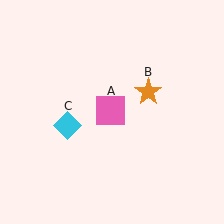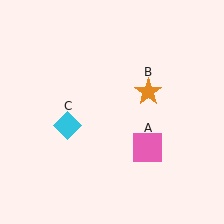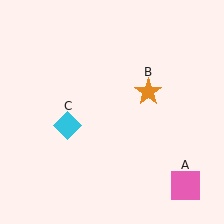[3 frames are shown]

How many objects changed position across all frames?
1 object changed position: pink square (object A).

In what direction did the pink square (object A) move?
The pink square (object A) moved down and to the right.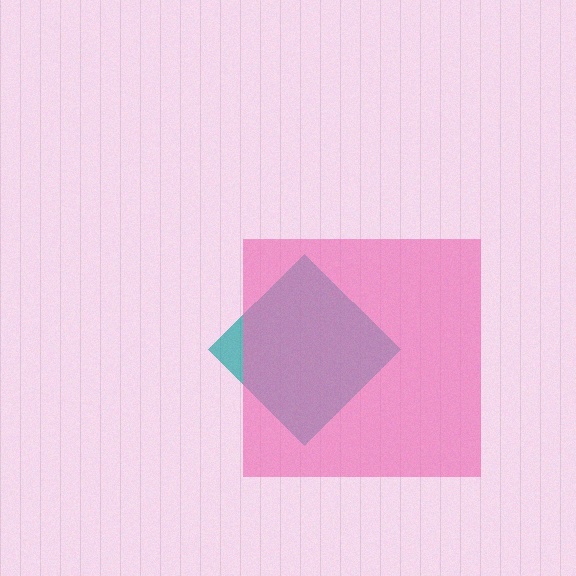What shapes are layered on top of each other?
The layered shapes are: a teal diamond, a pink square.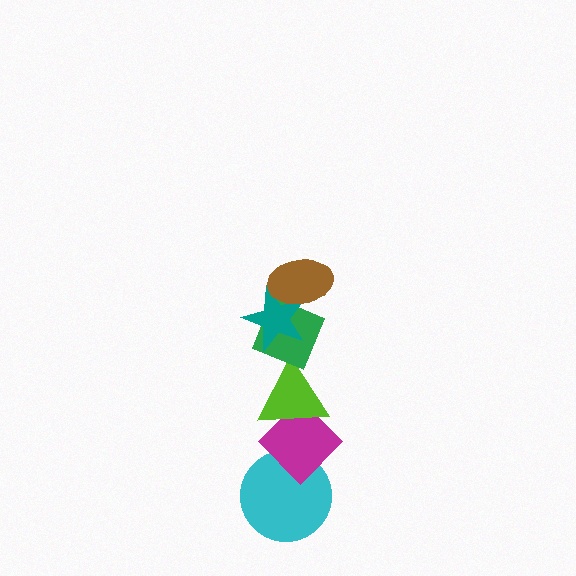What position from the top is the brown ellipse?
The brown ellipse is 1st from the top.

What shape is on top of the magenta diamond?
The lime triangle is on top of the magenta diamond.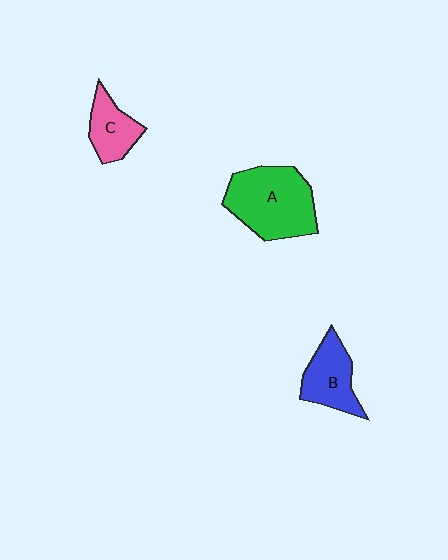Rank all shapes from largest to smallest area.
From largest to smallest: A (green), B (blue), C (pink).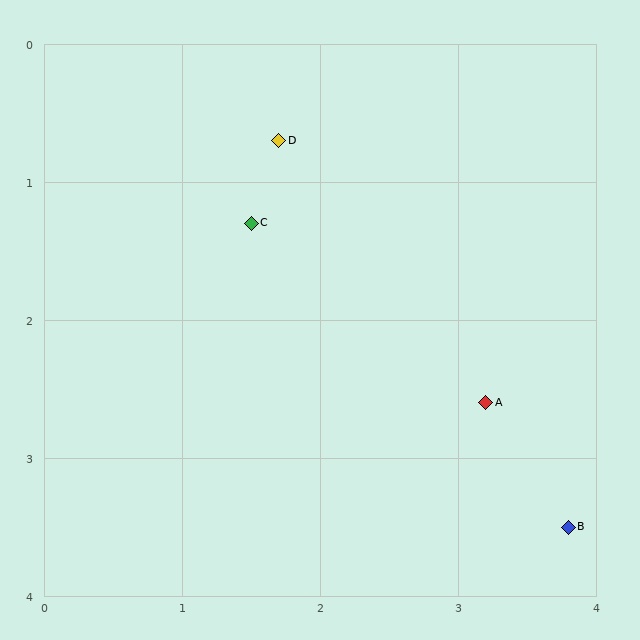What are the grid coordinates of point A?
Point A is at approximately (3.2, 2.6).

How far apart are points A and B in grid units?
Points A and B are about 1.1 grid units apart.